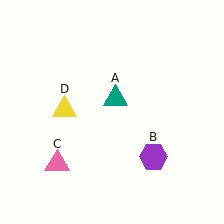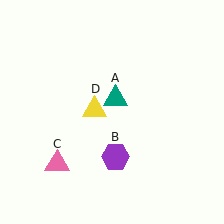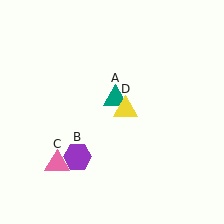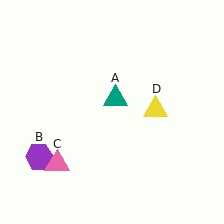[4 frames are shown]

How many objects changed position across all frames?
2 objects changed position: purple hexagon (object B), yellow triangle (object D).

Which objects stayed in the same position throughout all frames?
Teal triangle (object A) and pink triangle (object C) remained stationary.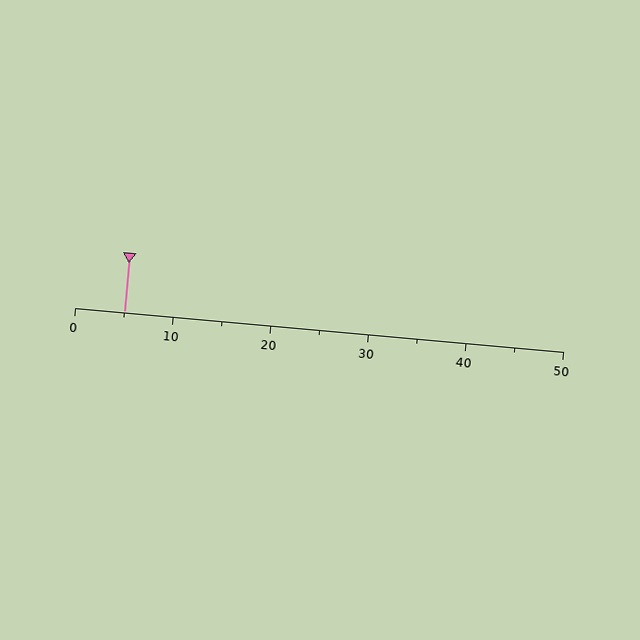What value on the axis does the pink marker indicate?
The marker indicates approximately 5.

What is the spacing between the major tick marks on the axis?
The major ticks are spaced 10 apart.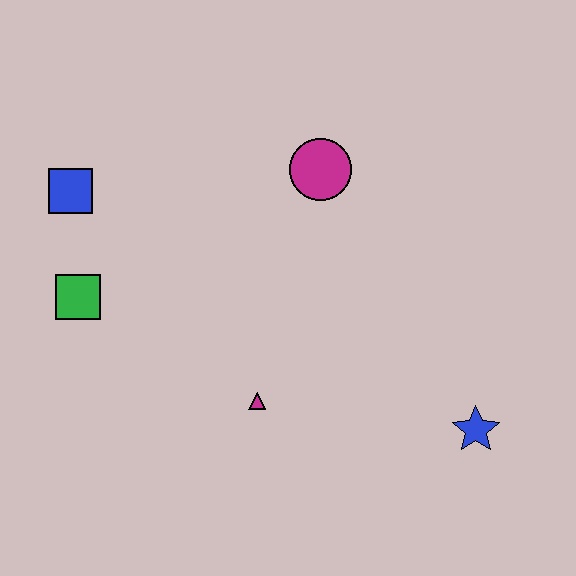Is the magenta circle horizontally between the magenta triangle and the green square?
No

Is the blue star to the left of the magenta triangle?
No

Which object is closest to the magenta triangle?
The green square is closest to the magenta triangle.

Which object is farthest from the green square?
The blue star is farthest from the green square.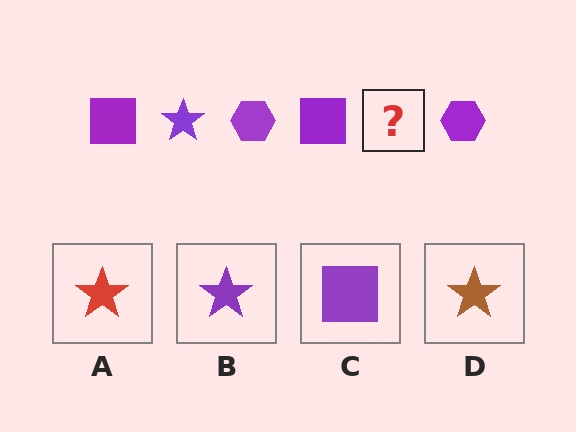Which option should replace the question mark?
Option B.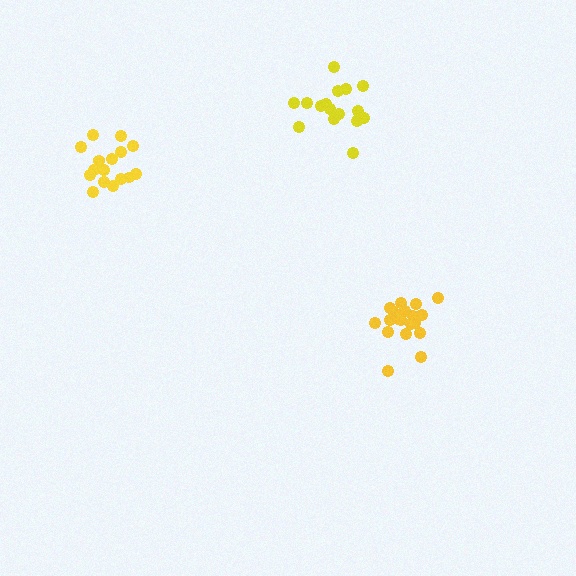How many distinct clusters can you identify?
There are 3 distinct clusters.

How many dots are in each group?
Group 1: 16 dots, Group 2: 19 dots, Group 3: 17 dots (52 total).